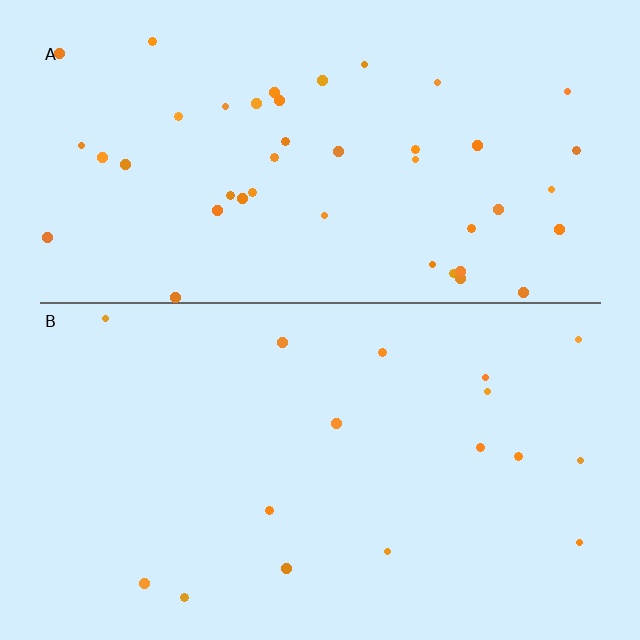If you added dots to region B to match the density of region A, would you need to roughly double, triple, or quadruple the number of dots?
Approximately triple.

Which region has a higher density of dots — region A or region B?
A (the top).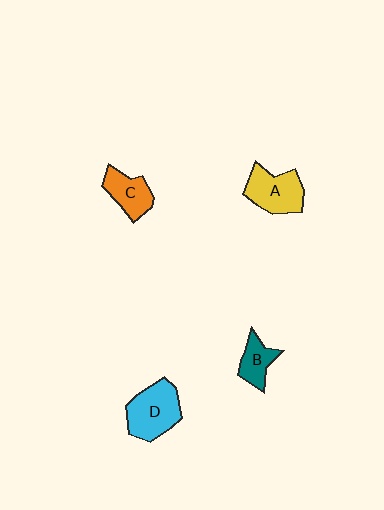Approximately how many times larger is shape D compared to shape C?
Approximately 1.5 times.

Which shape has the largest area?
Shape D (cyan).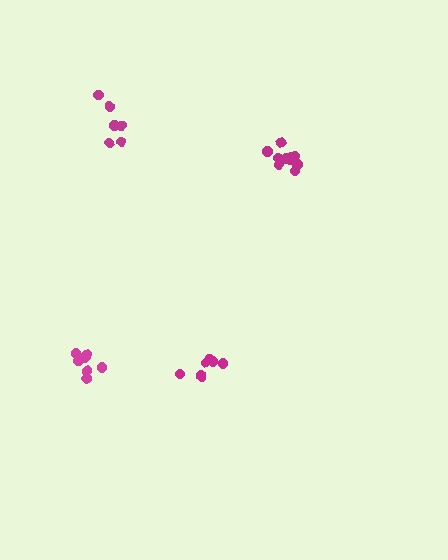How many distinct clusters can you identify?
There are 4 distinct clusters.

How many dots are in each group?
Group 1: 7 dots, Group 2: 7 dots, Group 3: 6 dots, Group 4: 10 dots (30 total).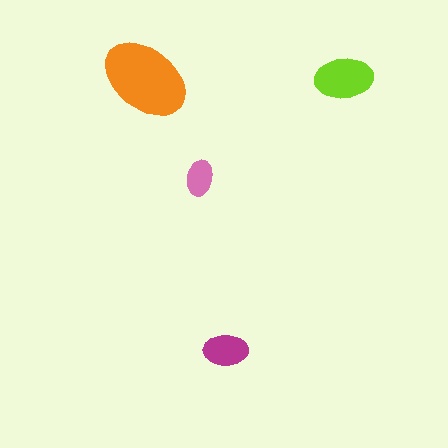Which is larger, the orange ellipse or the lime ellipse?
The orange one.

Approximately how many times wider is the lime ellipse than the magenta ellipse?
About 1.5 times wider.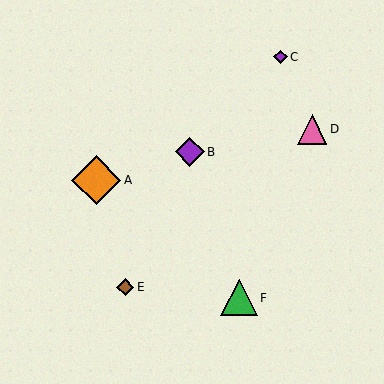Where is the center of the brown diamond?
The center of the brown diamond is at (125, 287).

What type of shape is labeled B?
Shape B is a purple diamond.